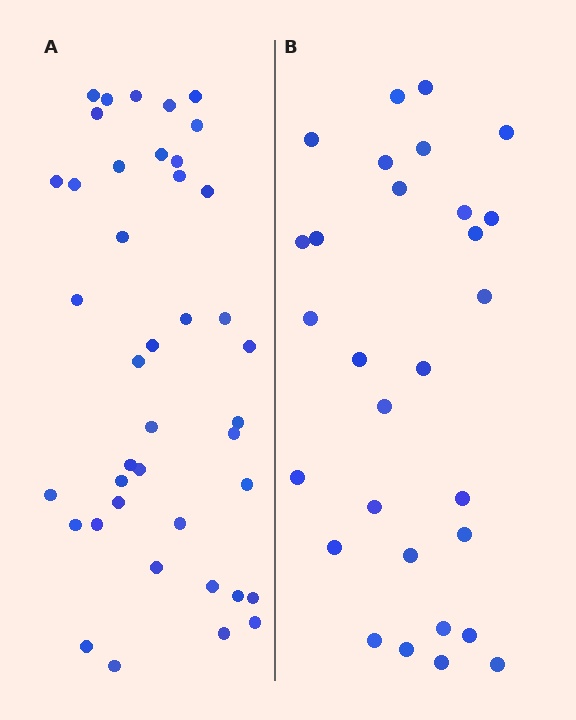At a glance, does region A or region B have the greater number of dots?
Region A (the left region) has more dots.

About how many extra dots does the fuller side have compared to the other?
Region A has roughly 12 or so more dots than region B.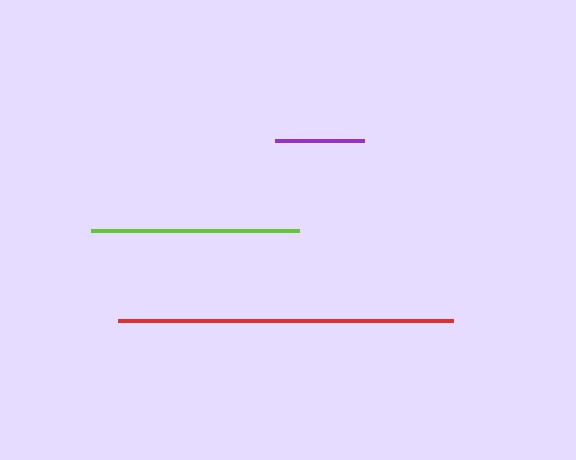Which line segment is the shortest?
The purple line is the shortest at approximately 89 pixels.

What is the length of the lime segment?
The lime segment is approximately 207 pixels long.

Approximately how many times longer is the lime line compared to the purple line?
The lime line is approximately 2.3 times the length of the purple line.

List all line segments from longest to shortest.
From longest to shortest: red, lime, purple.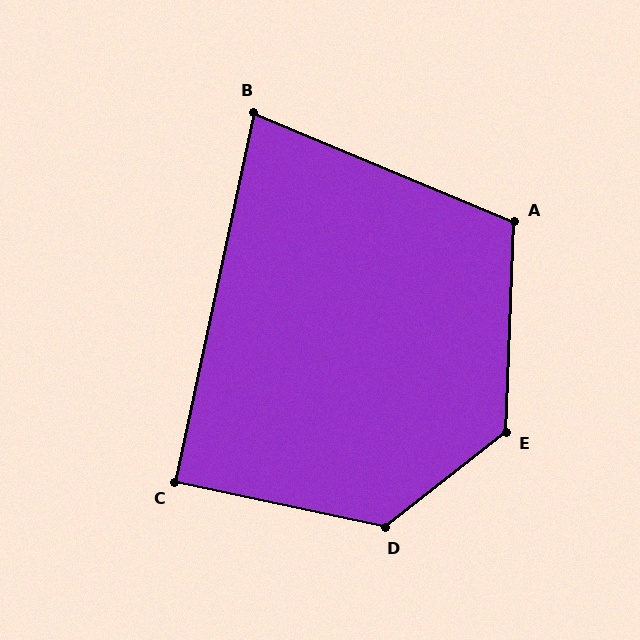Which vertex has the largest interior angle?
E, at approximately 130 degrees.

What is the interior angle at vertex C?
Approximately 90 degrees (approximately right).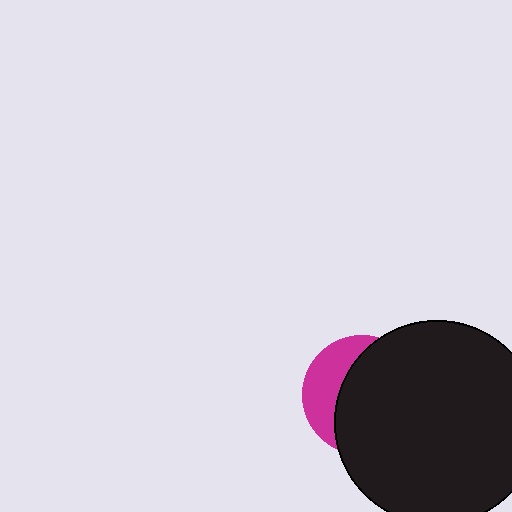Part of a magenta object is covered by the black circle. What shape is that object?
It is a circle.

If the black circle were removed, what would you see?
You would see the complete magenta circle.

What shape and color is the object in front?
The object in front is a black circle.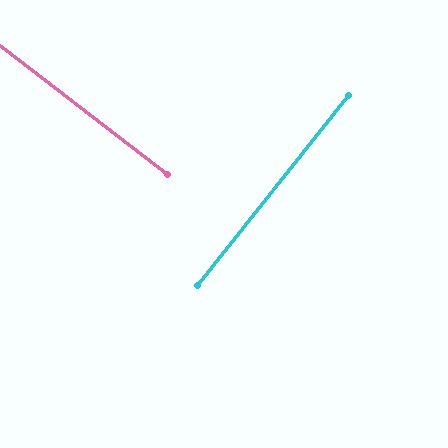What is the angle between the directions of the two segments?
Approximately 89 degrees.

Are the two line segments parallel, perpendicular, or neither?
Perpendicular — they meet at approximately 89°.